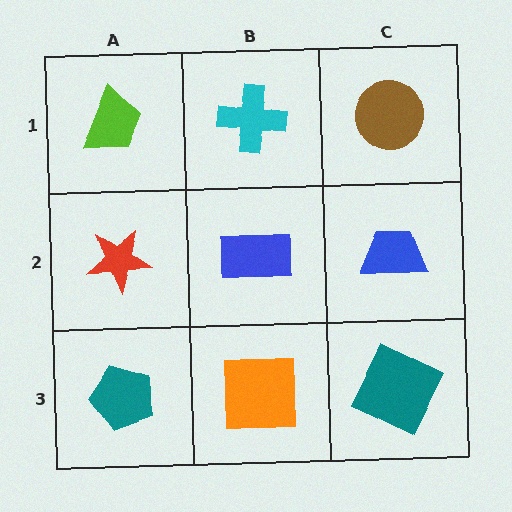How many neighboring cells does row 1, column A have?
2.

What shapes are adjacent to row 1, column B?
A blue rectangle (row 2, column B), a lime trapezoid (row 1, column A), a brown circle (row 1, column C).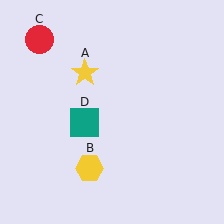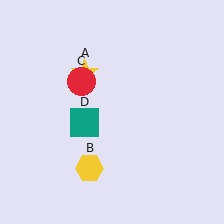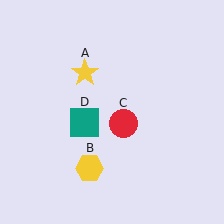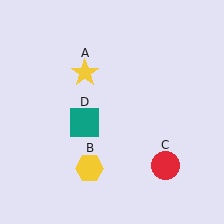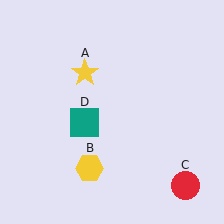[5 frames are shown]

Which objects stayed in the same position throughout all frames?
Yellow star (object A) and yellow hexagon (object B) and teal square (object D) remained stationary.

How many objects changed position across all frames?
1 object changed position: red circle (object C).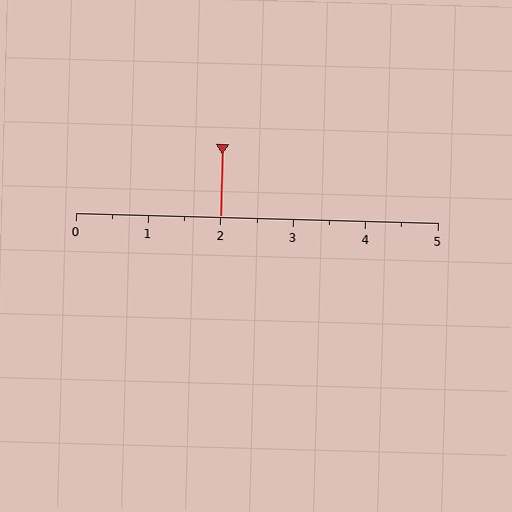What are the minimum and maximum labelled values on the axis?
The axis runs from 0 to 5.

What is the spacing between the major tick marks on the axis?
The major ticks are spaced 1 apart.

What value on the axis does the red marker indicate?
The marker indicates approximately 2.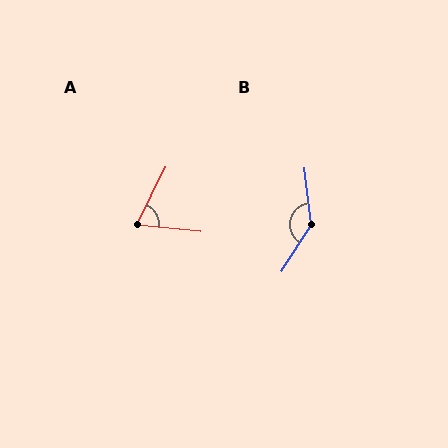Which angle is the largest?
B, at approximately 140 degrees.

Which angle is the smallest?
A, at approximately 70 degrees.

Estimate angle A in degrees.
Approximately 70 degrees.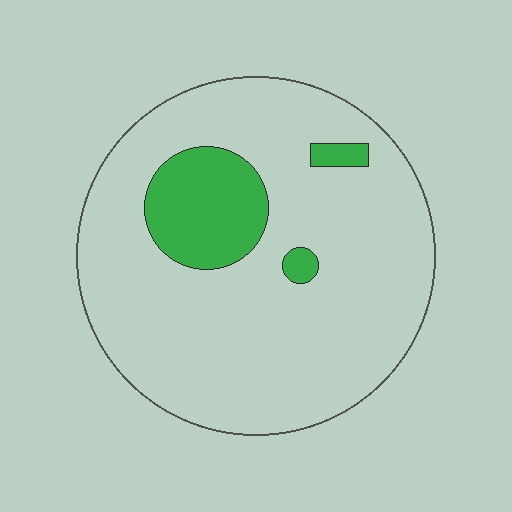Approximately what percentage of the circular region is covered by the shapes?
Approximately 15%.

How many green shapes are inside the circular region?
3.